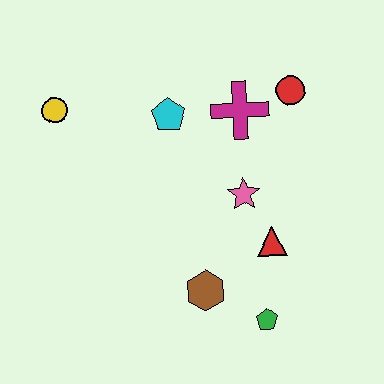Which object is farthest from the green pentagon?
The yellow circle is farthest from the green pentagon.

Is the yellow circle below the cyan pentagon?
No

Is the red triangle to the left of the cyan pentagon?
No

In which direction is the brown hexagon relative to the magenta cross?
The brown hexagon is below the magenta cross.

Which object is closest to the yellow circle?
The cyan pentagon is closest to the yellow circle.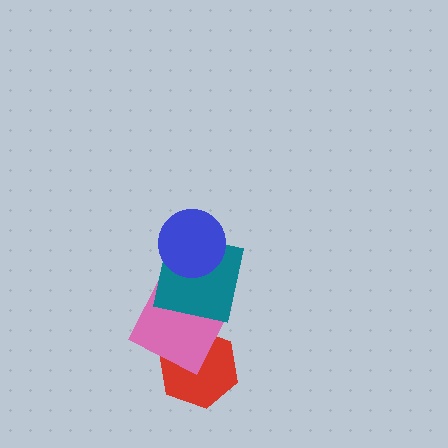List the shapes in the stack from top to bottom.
From top to bottom: the blue circle, the teal square, the pink square, the red hexagon.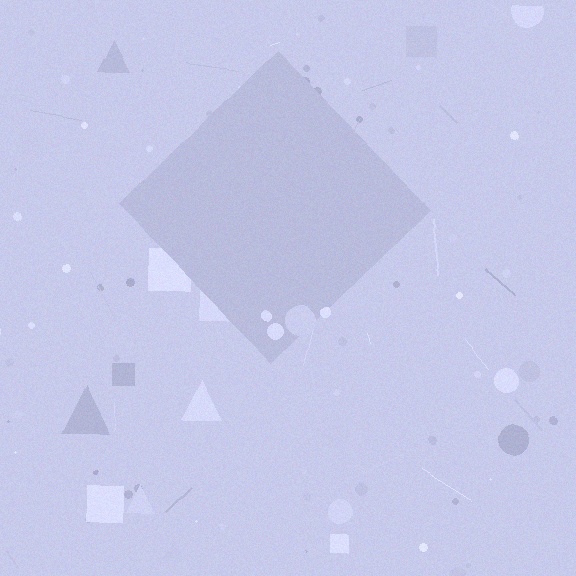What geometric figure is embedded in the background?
A diamond is embedded in the background.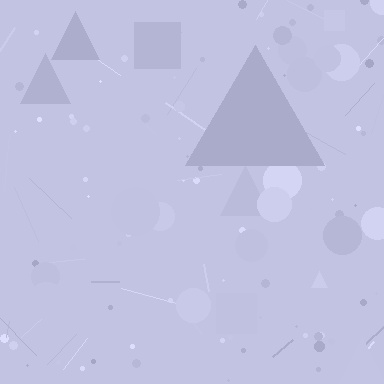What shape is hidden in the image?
A triangle is hidden in the image.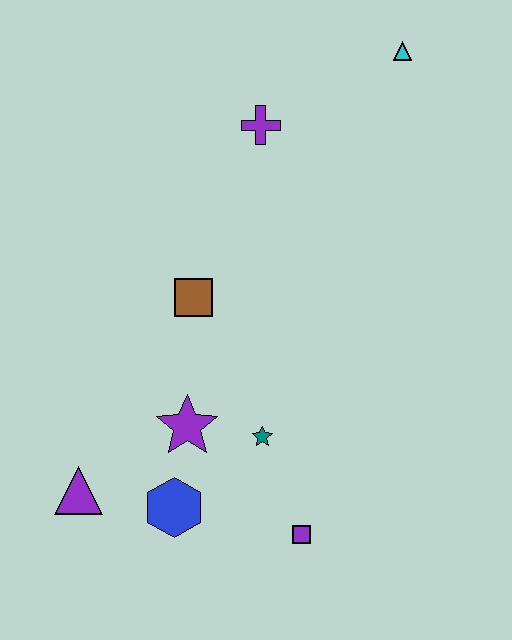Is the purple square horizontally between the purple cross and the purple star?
No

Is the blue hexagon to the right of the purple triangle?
Yes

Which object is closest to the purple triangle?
The blue hexagon is closest to the purple triangle.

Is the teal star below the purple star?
Yes